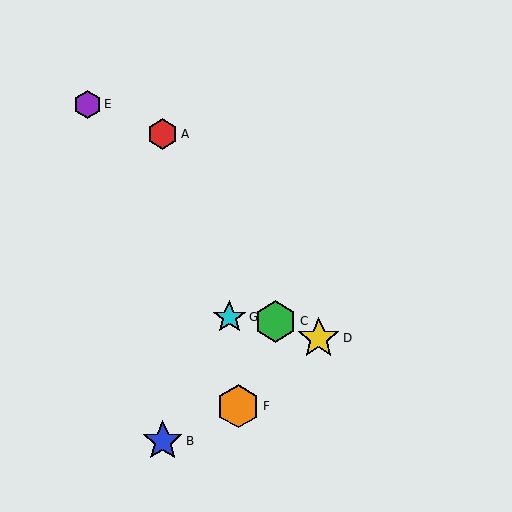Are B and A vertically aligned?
Yes, both are at x≈163.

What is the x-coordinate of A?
Object A is at x≈163.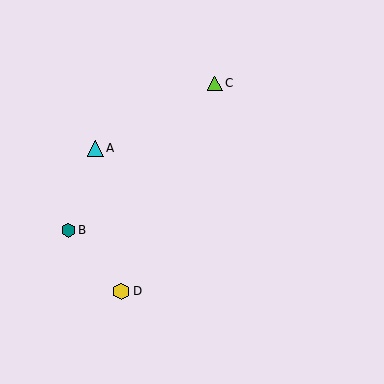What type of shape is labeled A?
Shape A is a cyan triangle.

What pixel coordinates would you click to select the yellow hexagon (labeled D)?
Click at (121, 291) to select the yellow hexagon D.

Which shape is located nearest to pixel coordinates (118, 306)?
The yellow hexagon (labeled D) at (121, 291) is nearest to that location.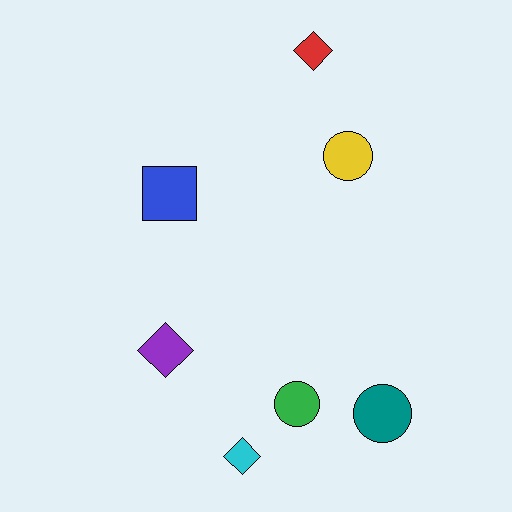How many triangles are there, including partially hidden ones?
There are no triangles.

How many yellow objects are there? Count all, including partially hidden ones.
There is 1 yellow object.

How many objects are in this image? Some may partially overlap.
There are 7 objects.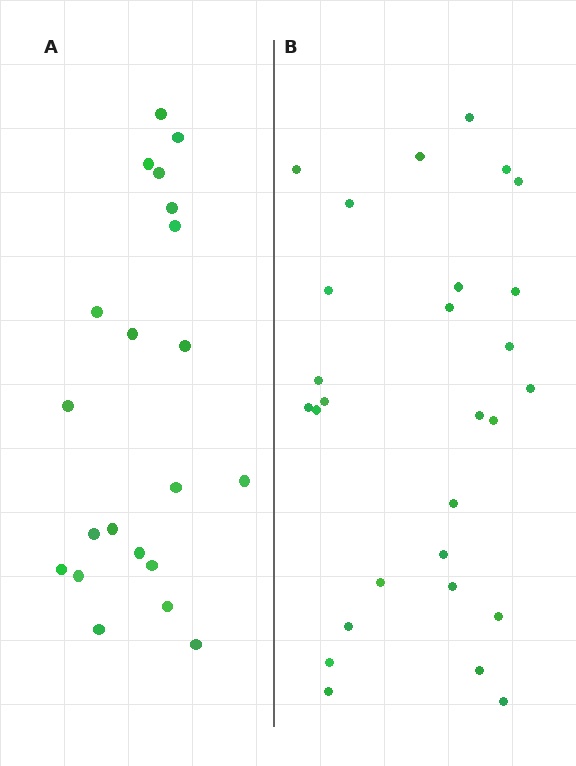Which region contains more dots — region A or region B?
Region B (the right region) has more dots.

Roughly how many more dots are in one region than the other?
Region B has roughly 8 or so more dots than region A.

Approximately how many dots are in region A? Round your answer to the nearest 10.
About 20 dots. (The exact count is 21, which rounds to 20.)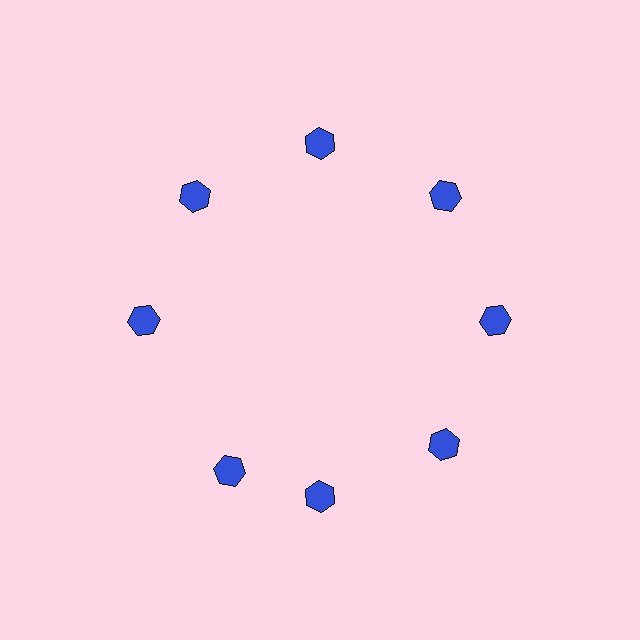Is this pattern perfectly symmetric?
No. The 8 blue hexagons are arranged in a ring, but one element near the 8 o'clock position is rotated out of alignment along the ring, breaking the 8-fold rotational symmetry.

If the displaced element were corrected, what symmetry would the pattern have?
It would have 8-fold rotational symmetry — the pattern would map onto itself every 45 degrees.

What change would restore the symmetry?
The symmetry would be restored by rotating it back into even spacing with its neighbors so that all 8 hexagons sit at equal angles and equal distance from the center.